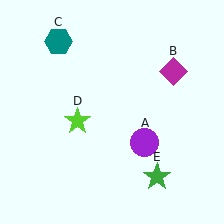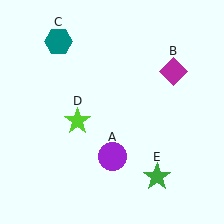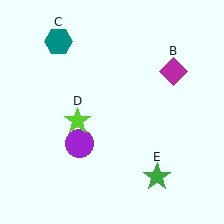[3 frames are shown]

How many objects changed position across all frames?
1 object changed position: purple circle (object A).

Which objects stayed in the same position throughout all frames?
Magenta diamond (object B) and teal hexagon (object C) and lime star (object D) and green star (object E) remained stationary.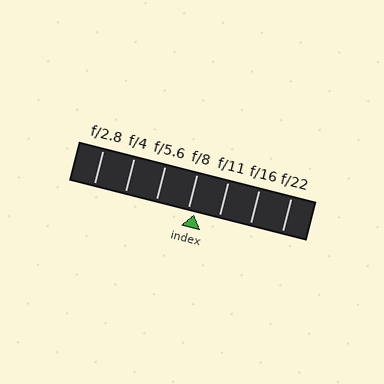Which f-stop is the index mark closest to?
The index mark is closest to f/8.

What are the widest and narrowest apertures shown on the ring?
The widest aperture shown is f/2.8 and the narrowest is f/22.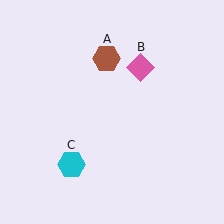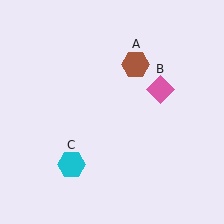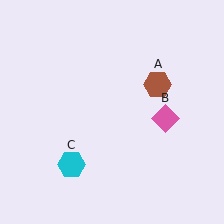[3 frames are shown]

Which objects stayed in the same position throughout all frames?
Cyan hexagon (object C) remained stationary.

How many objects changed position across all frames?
2 objects changed position: brown hexagon (object A), pink diamond (object B).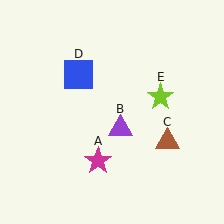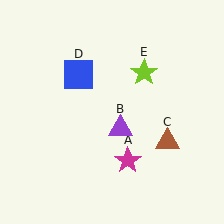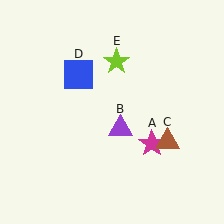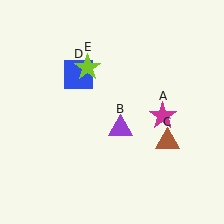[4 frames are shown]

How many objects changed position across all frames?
2 objects changed position: magenta star (object A), lime star (object E).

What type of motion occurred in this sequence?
The magenta star (object A), lime star (object E) rotated counterclockwise around the center of the scene.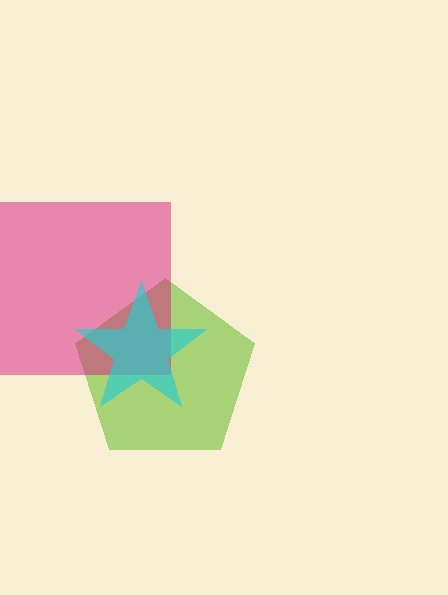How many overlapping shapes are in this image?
There are 3 overlapping shapes in the image.